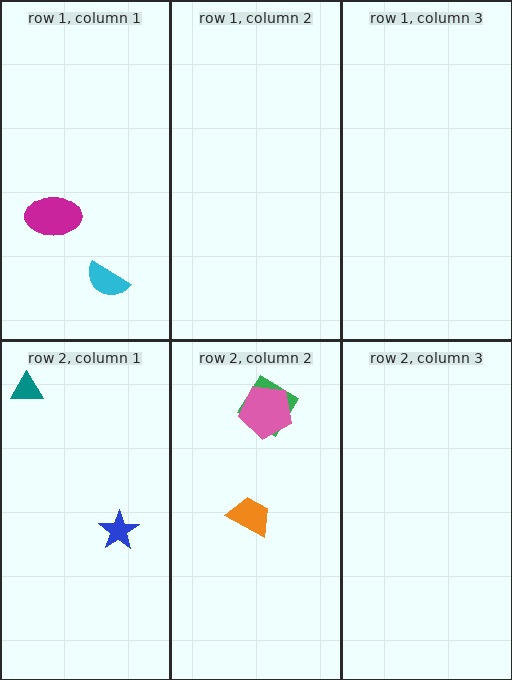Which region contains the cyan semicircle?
The row 1, column 1 region.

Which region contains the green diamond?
The row 2, column 2 region.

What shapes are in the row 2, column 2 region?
The green diamond, the orange trapezoid, the pink pentagon.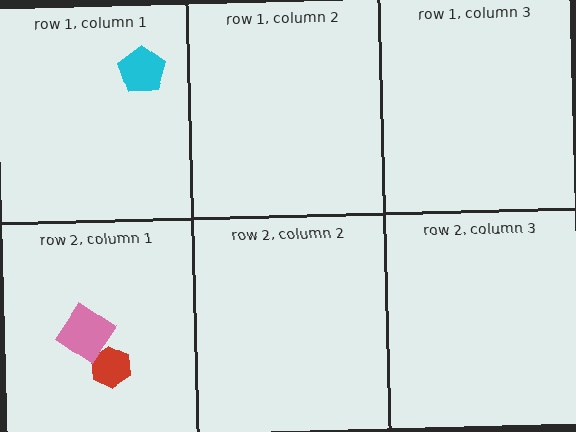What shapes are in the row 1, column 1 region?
The cyan pentagon.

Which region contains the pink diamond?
The row 2, column 1 region.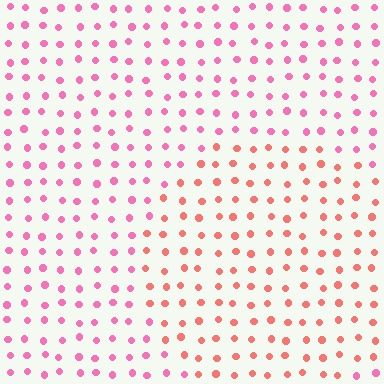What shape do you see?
I see a circle.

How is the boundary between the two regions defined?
The boundary is defined purely by a slight shift in hue (about 34 degrees). Spacing, size, and orientation are identical on both sides.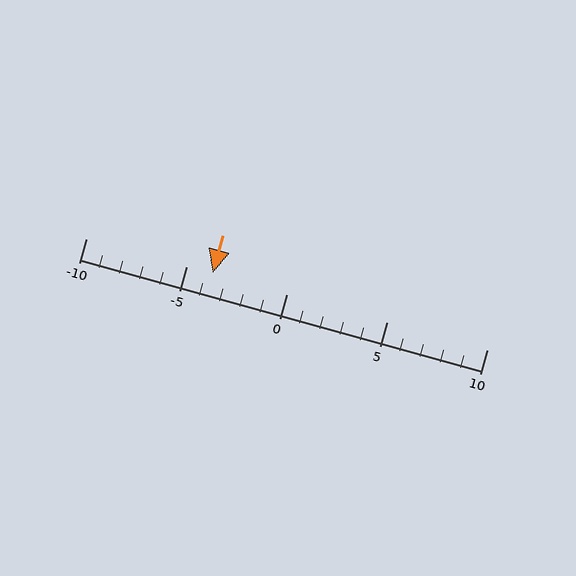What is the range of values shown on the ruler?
The ruler shows values from -10 to 10.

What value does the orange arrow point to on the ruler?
The orange arrow points to approximately -4.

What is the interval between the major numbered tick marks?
The major tick marks are spaced 5 units apart.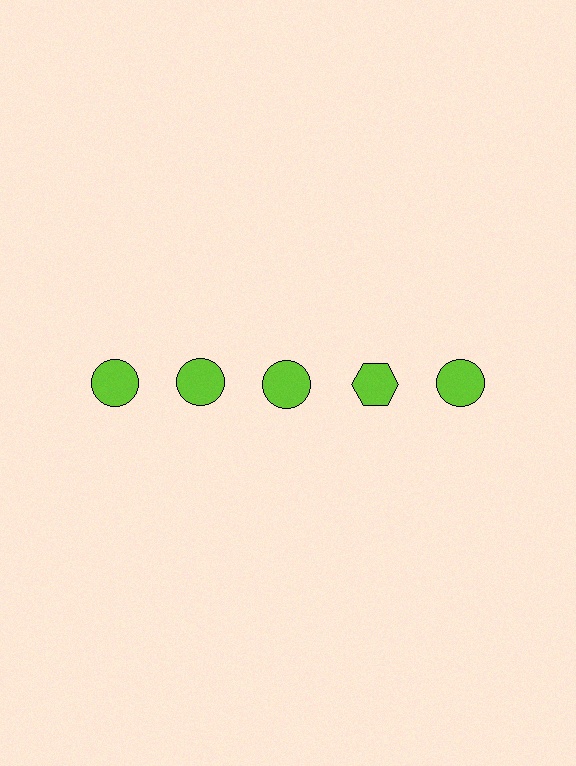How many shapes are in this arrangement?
There are 5 shapes arranged in a grid pattern.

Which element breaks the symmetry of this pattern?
The lime hexagon in the top row, second from right column breaks the symmetry. All other shapes are lime circles.